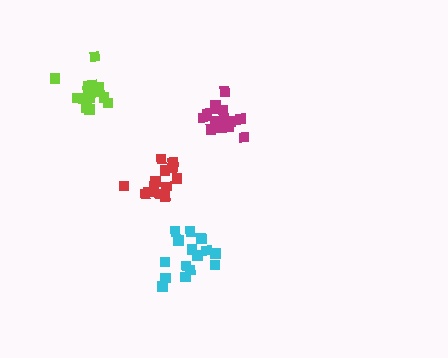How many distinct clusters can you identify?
There are 4 distinct clusters.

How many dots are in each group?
Group 1: 15 dots, Group 2: 19 dots, Group 3: 15 dots, Group 4: 14 dots (63 total).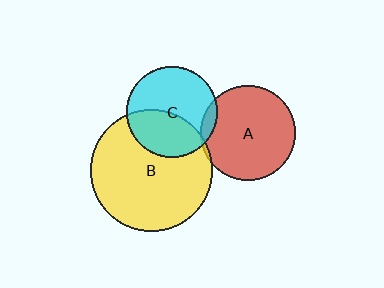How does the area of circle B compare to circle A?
Approximately 1.7 times.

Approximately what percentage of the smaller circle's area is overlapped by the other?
Approximately 5%.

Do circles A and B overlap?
Yes.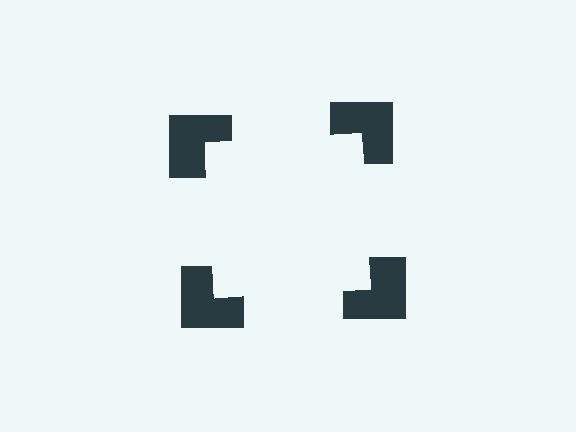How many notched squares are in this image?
There are 4 — one at each vertex of the illusory square.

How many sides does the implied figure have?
4 sides.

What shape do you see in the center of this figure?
An illusory square — its edges are inferred from the aligned wedge cuts in the notched squares, not physically drawn.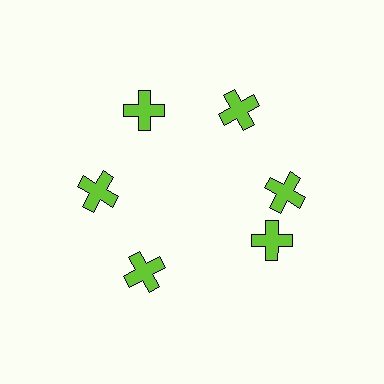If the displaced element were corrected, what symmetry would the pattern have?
It would have 6-fold rotational symmetry — the pattern would map onto itself every 60 degrees.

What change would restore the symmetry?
The symmetry would be restored by rotating it back into even spacing with its neighbors so that all 6 crosses sit at equal angles and equal distance from the center.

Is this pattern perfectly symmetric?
No. The 6 lime crosses are arranged in a ring, but one element near the 5 o'clock position is rotated out of alignment along the ring, breaking the 6-fold rotational symmetry.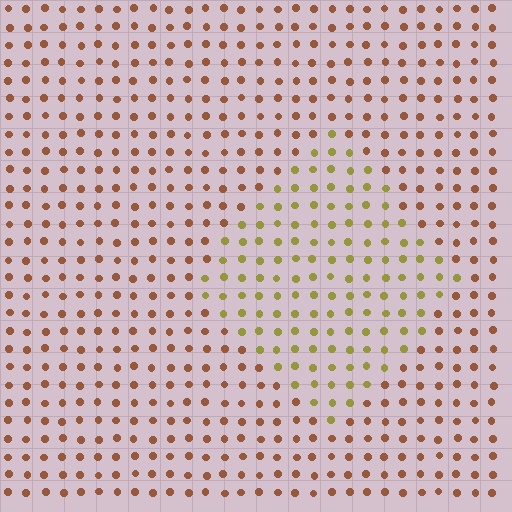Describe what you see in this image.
The image is filled with small brown elements in a uniform arrangement. A diamond-shaped region is visible where the elements are tinted to a slightly different hue, forming a subtle color boundary.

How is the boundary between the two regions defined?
The boundary is defined purely by a slight shift in hue (about 44 degrees). Spacing, size, and orientation are identical on both sides.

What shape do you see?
I see a diamond.